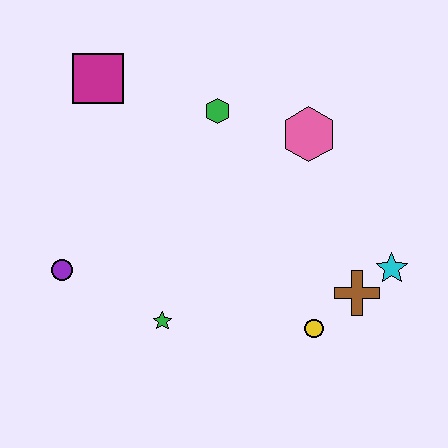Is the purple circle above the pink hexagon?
No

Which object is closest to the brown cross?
The cyan star is closest to the brown cross.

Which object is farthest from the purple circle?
The cyan star is farthest from the purple circle.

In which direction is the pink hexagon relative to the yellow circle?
The pink hexagon is above the yellow circle.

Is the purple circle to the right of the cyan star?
No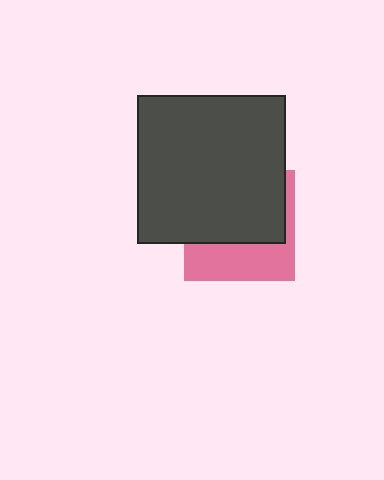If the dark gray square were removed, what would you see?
You would see the complete pink square.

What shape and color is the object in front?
The object in front is a dark gray square.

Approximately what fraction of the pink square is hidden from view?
Roughly 60% of the pink square is hidden behind the dark gray square.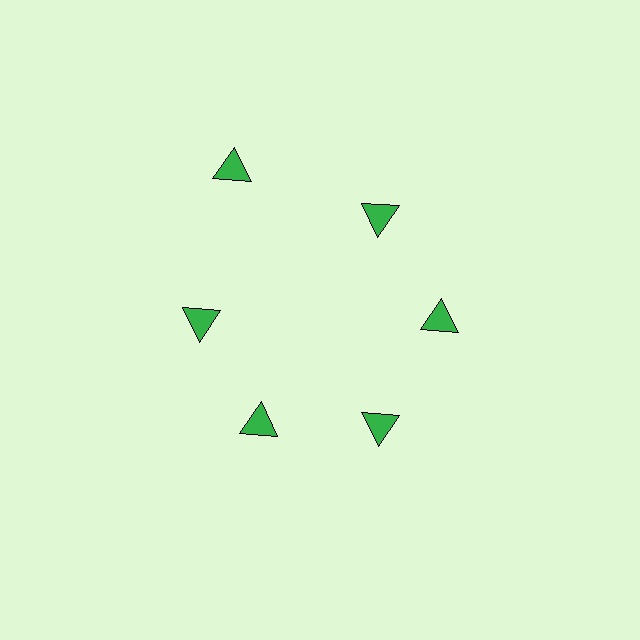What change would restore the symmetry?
The symmetry would be restored by moving it inward, back onto the ring so that all 6 triangles sit at equal angles and equal distance from the center.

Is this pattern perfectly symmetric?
No. The 6 green triangles are arranged in a ring, but one element near the 11 o'clock position is pushed outward from the center, breaking the 6-fold rotational symmetry.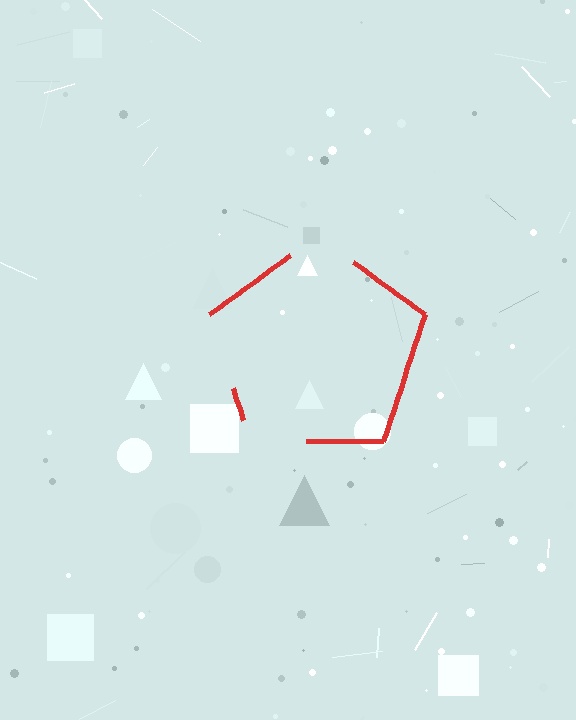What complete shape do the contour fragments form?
The contour fragments form a pentagon.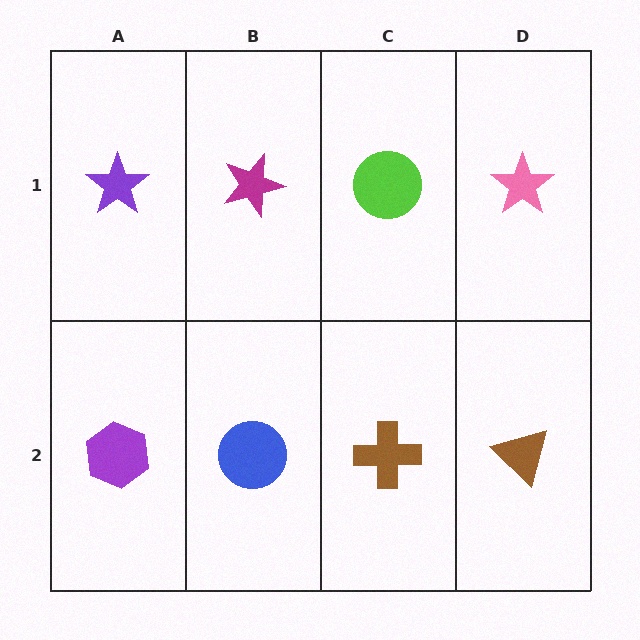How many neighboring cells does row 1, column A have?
2.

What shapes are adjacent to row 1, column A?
A purple hexagon (row 2, column A), a magenta star (row 1, column B).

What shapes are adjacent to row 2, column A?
A purple star (row 1, column A), a blue circle (row 2, column B).